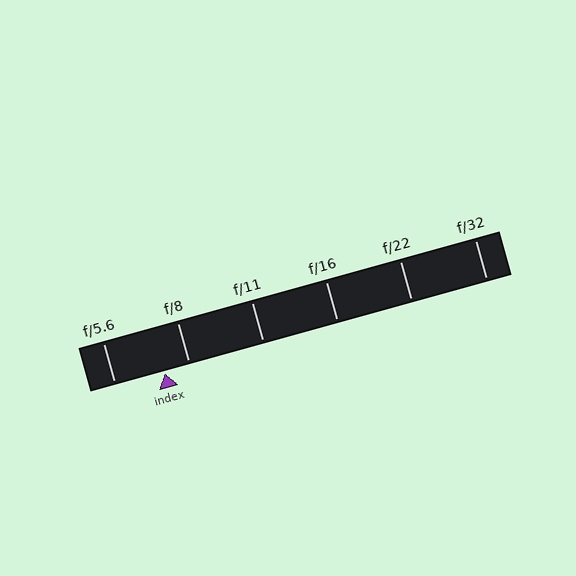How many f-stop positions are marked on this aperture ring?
There are 6 f-stop positions marked.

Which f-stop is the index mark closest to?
The index mark is closest to f/8.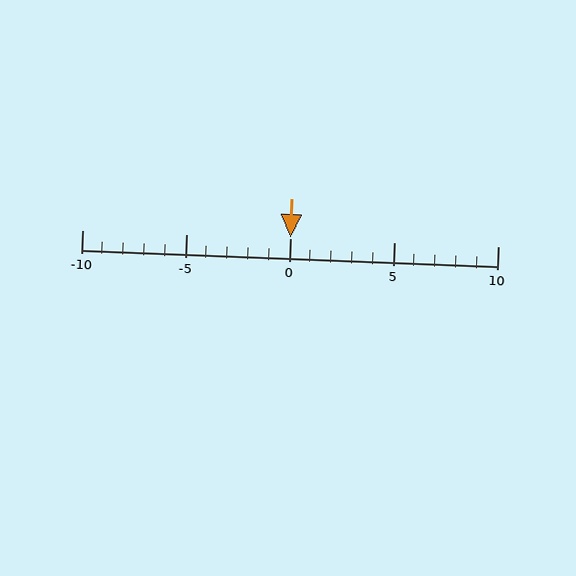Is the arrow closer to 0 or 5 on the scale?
The arrow is closer to 0.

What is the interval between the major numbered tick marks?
The major tick marks are spaced 5 units apart.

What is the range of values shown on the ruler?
The ruler shows values from -10 to 10.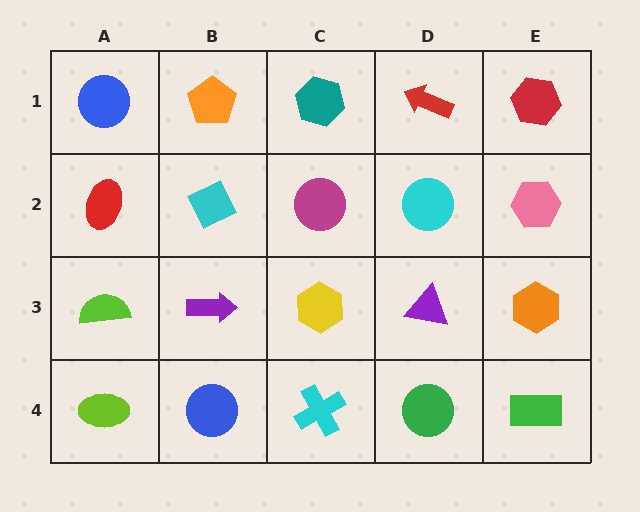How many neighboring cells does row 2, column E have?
3.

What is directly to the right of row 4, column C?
A green circle.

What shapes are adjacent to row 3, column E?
A pink hexagon (row 2, column E), a green rectangle (row 4, column E), a purple triangle (row 3, column D).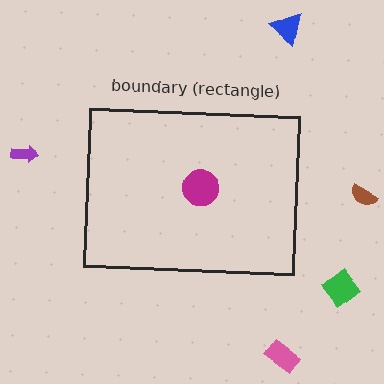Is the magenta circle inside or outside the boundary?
Inside.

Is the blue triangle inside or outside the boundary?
Outside.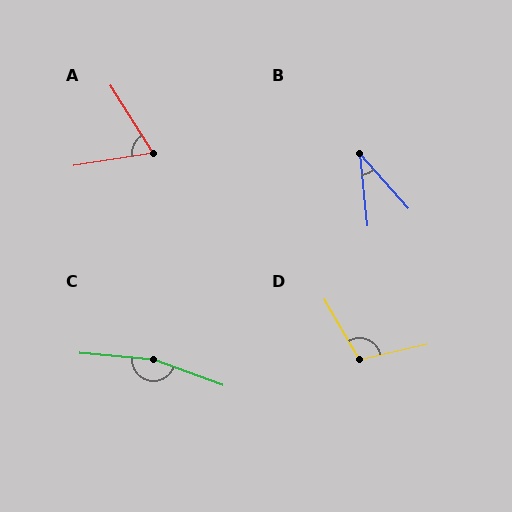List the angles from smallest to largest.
B (36°), A (67°), D (107°), C (165°).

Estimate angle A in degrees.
Approximately 67 degrees.